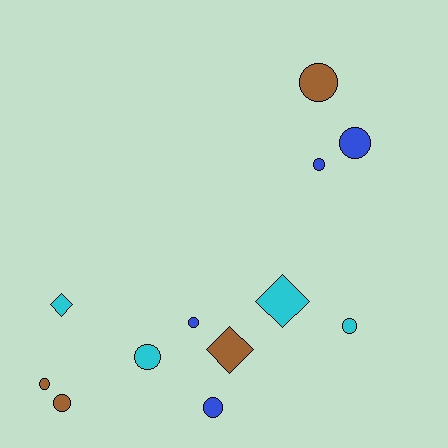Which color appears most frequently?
Brown, with 4 objects.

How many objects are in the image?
There are 12 objects.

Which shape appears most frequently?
Circle, with 9 objects.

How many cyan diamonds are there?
There are 2 cyan diamonds.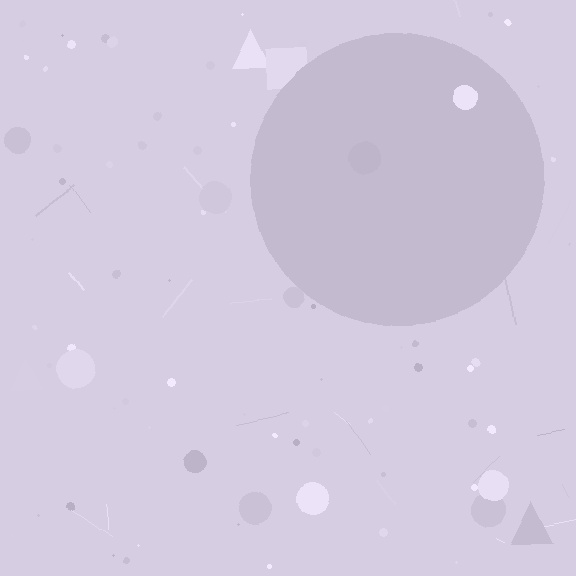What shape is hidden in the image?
A circle is hidden in the image.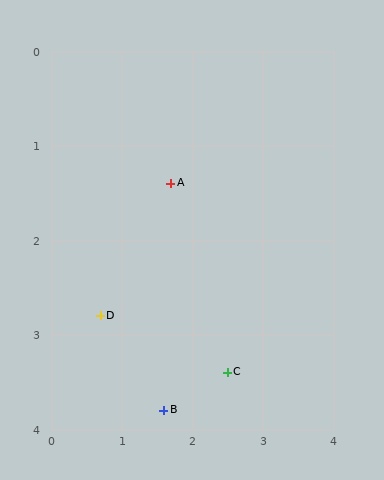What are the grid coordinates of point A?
Point A is at approximately (1.7, 1.4).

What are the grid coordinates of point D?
Point D is at approximately (0.7, 2.8).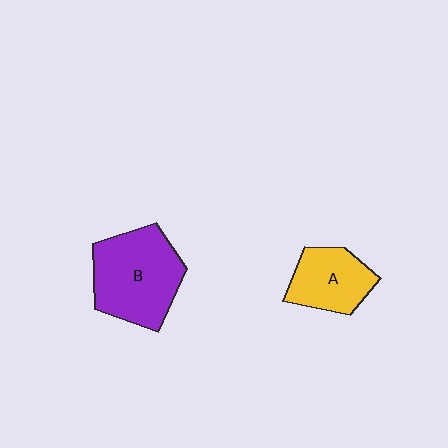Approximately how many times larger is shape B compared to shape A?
Approximately 1.6 times.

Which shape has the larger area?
Shape B (purple).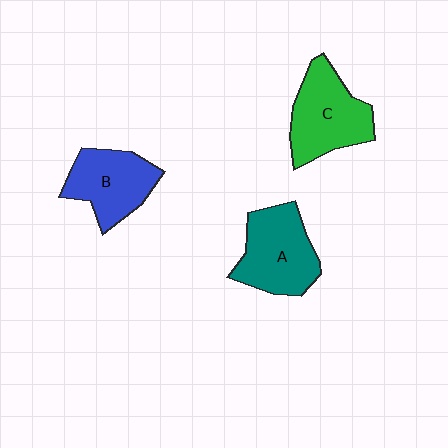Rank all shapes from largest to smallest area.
From largest to smallest: C (green), A (teal), B (blue).